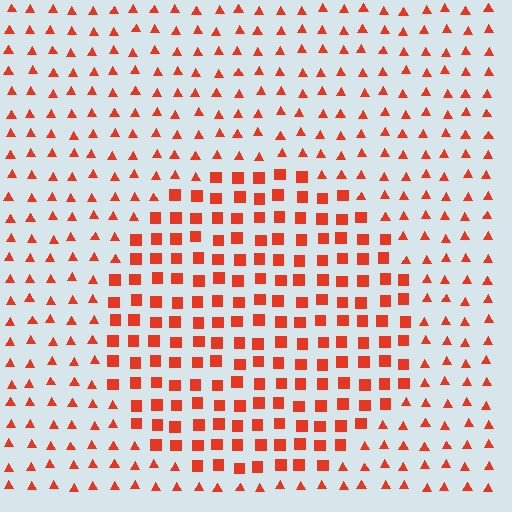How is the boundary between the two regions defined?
The boundary is defined by a change in element shape: squares inside vs. triangles outside. All elements share the same color and spacing.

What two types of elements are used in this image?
The image uses squares inside the circle region and triangles outside it.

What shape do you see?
I see a circle.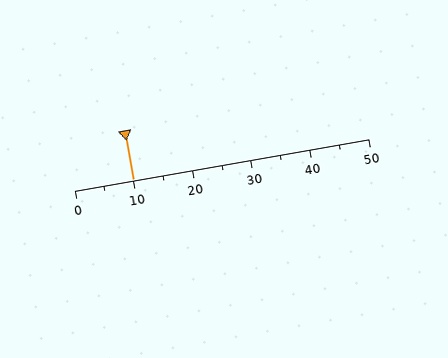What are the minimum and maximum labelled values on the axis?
The axis runs from 0 to 50.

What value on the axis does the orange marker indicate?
The marker indicates approximately 10.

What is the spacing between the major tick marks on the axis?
The major ticks are spaced 10 apart.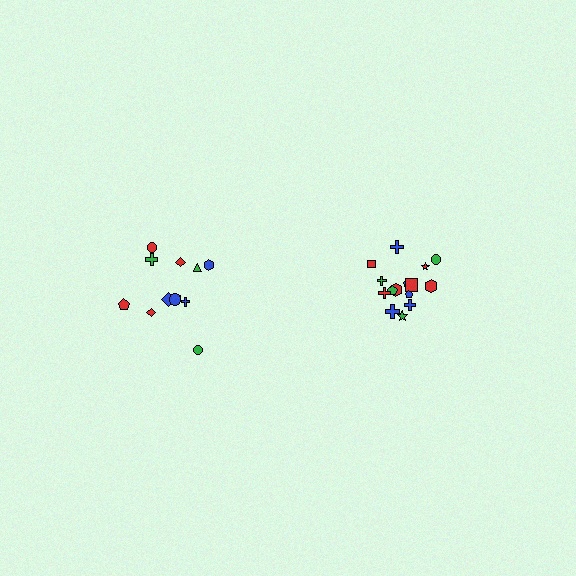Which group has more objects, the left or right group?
The right group.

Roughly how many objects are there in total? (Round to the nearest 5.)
Roughly 25 objects in total.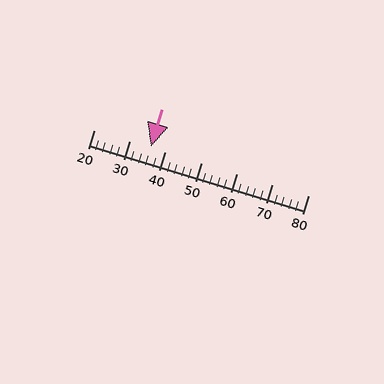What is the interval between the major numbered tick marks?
The major tick marks are spaced 10 units apart.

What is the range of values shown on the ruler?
The ruler shows values from 20 to 80.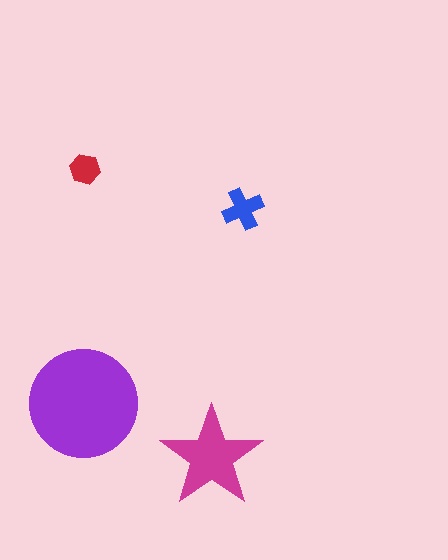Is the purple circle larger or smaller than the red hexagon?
Larger.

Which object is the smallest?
The red hexagon.